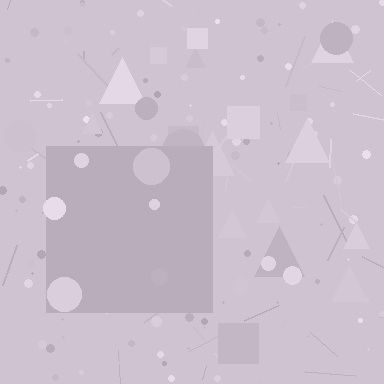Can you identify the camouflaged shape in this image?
The camouflaged shape is a square.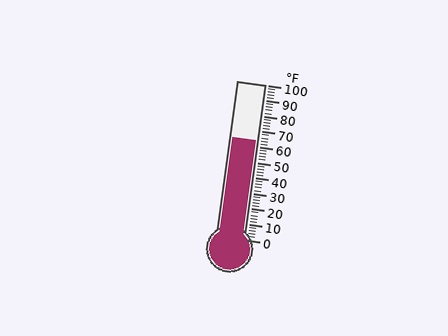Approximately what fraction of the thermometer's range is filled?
The thermometer is filled to approximately 65% of its range.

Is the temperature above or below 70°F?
The temperature is below 70°F.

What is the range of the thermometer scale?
The thermometer scale ranges from 0°F to 100°F.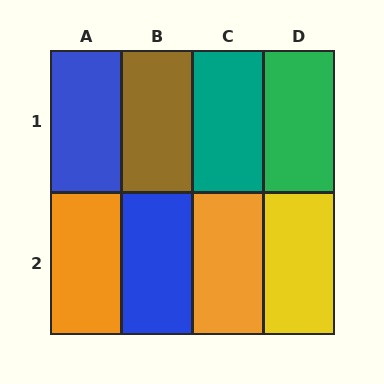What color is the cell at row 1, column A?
Blue.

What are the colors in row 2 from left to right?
Orange, blue, orange, yellow.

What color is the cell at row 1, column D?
Green.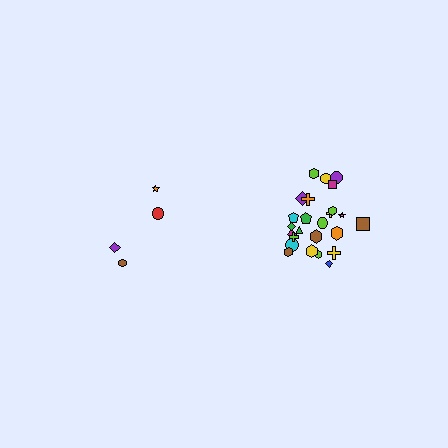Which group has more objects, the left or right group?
The right group.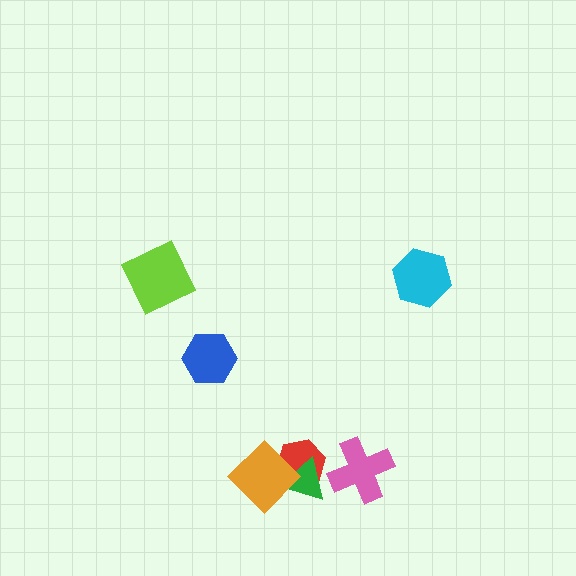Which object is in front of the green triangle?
The orange diamond is in front of the green triangle.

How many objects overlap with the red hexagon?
2 objects overlap with the red hexagon.